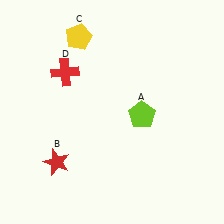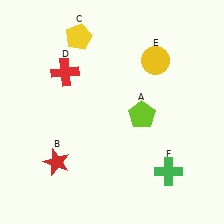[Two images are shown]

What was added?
A yellow circle (E), a green cross (F) were added in Image 2.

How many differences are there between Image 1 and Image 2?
There are 2 differences between the two images.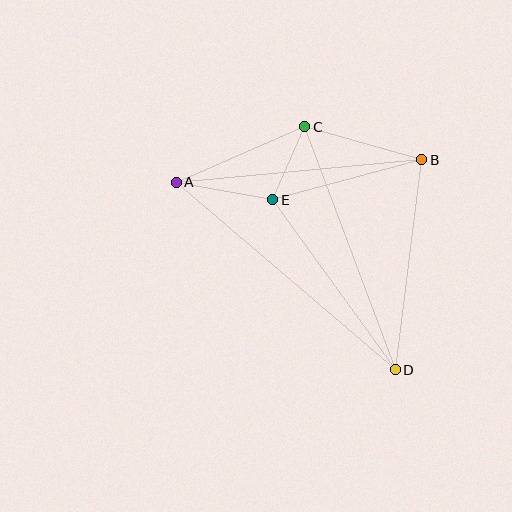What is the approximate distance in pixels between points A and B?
The distance between A and B is approximately 246 pixels.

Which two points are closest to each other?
Points C and E are closest to each other.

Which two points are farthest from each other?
Points A and D are farthest from each other.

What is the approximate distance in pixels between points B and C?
The distance between B and C is approximately 121 pixels.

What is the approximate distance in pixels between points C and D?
The distance between C and D is approximately 259 pixels.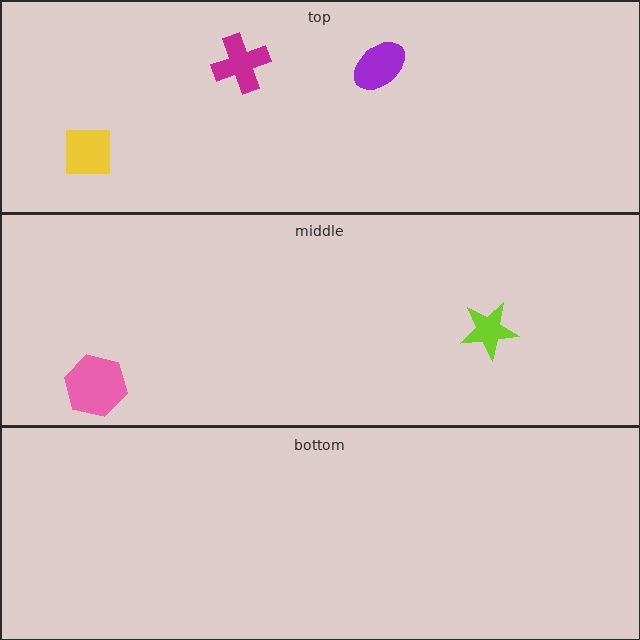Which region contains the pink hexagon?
The middle region.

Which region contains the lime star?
The middle region.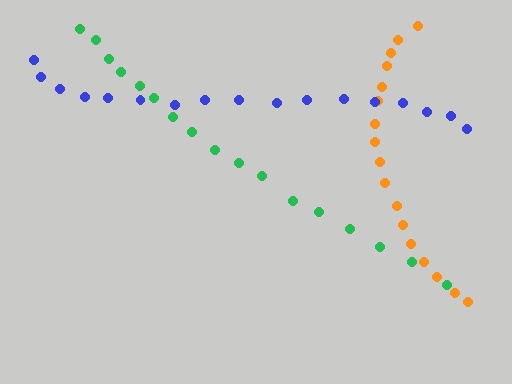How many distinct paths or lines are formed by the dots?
There are 3 distinct paths.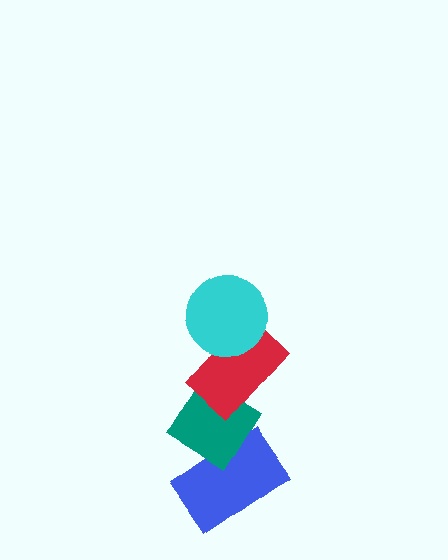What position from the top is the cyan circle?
The cyan circle is 1st from the top.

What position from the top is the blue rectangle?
The blue rectangle is 4th from the top.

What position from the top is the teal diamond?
The teal diamond is 3rd from the top.